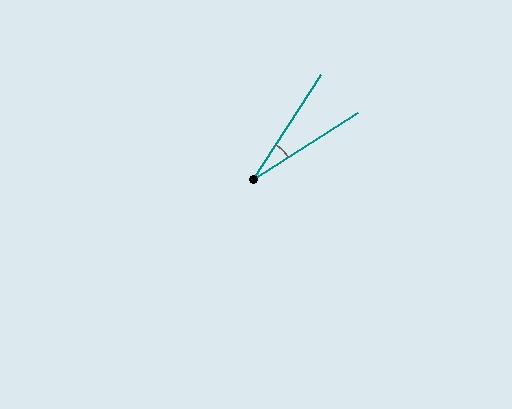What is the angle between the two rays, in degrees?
Approximately 24 degrees.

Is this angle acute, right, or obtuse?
It is acute.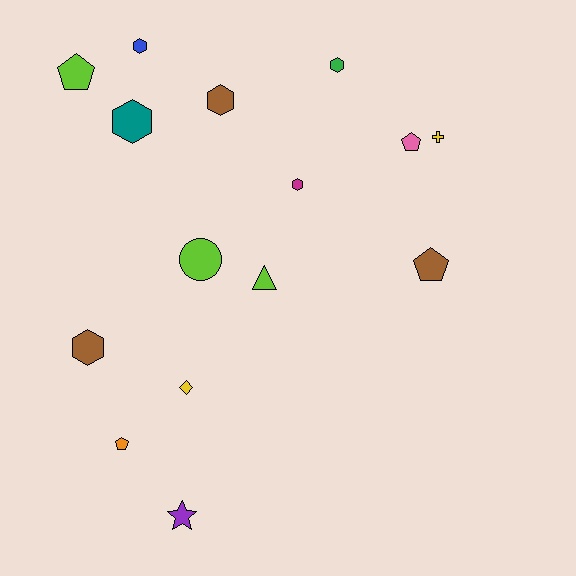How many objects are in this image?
There are 15 objects.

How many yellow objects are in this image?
There are 2 yellow objects.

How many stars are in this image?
There is 1 star.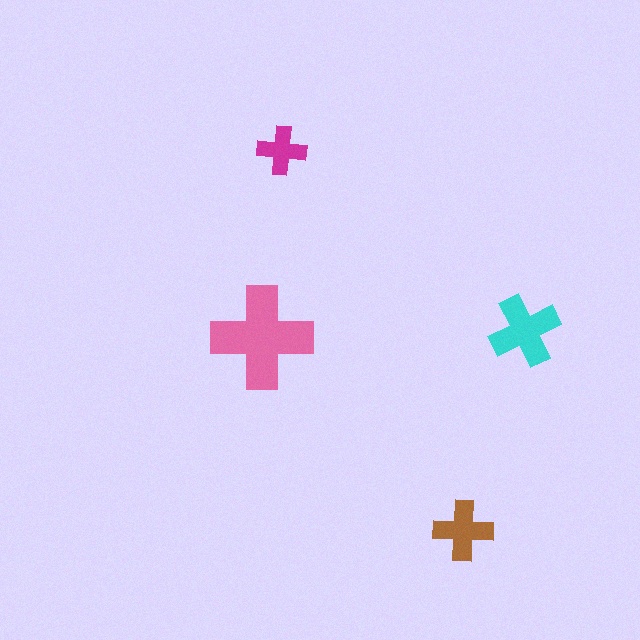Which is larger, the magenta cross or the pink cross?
The pink one.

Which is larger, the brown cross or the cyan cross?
The cyan one.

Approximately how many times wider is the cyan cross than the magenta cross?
About 1.5 times wider.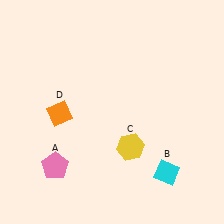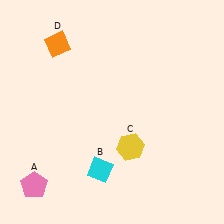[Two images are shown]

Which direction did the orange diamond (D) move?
The orange diamond (D) moved up.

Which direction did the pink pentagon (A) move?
The pink pentagon (A) moved left.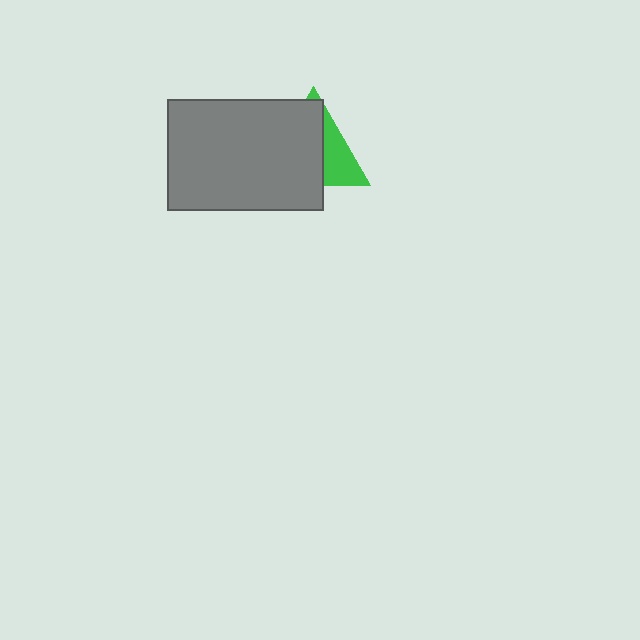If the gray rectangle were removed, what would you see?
You would see the complete green triangle.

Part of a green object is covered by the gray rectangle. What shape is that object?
It is a triangle.